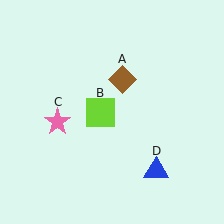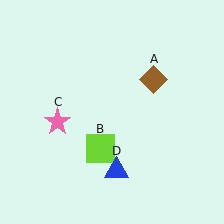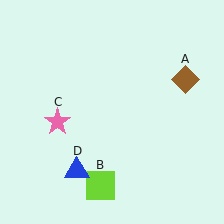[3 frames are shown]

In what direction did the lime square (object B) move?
The lime square (object B) moved down.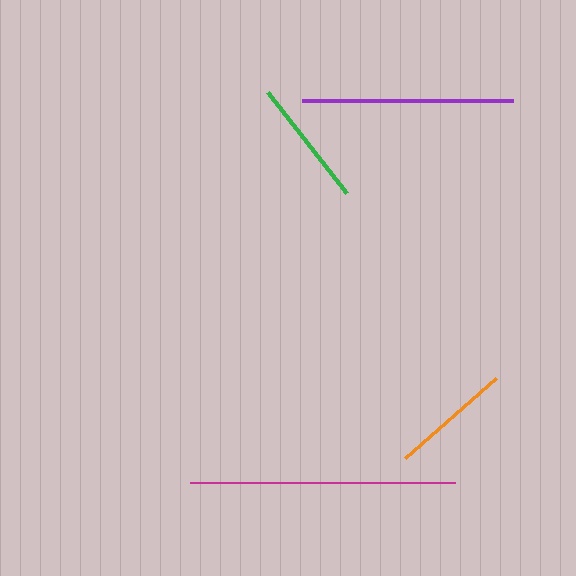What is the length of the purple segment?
The purple segment is approximately 211 pixels long.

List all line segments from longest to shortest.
From longest to shortest: magenta, purple, green, orange.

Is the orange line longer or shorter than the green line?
The green line is longer than the orange line.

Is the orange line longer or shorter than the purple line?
The purple line is longer than the orange line.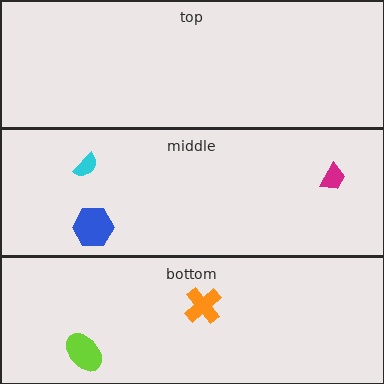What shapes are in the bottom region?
The orange cross, the lime ellipse.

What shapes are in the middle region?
The magenta trapezoid, the cyan semicircle, the blue hexagon.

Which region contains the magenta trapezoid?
The middle region.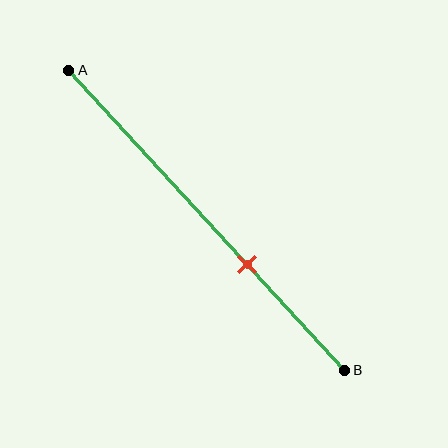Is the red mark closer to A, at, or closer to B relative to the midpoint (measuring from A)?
The red mark is closer to point B than the midpoint of segment AB.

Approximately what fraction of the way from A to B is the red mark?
The red mark is approximately 65% of the way from A to B.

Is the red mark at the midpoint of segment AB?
No, the mark is at about 65% from A, not at the 50% midpoint.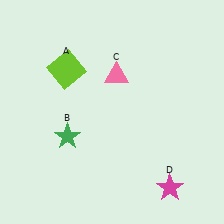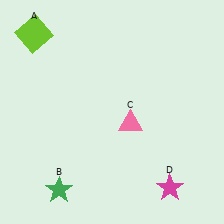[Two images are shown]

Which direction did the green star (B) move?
The green star (B) moved down.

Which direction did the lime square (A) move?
The lime square (A) moved up.